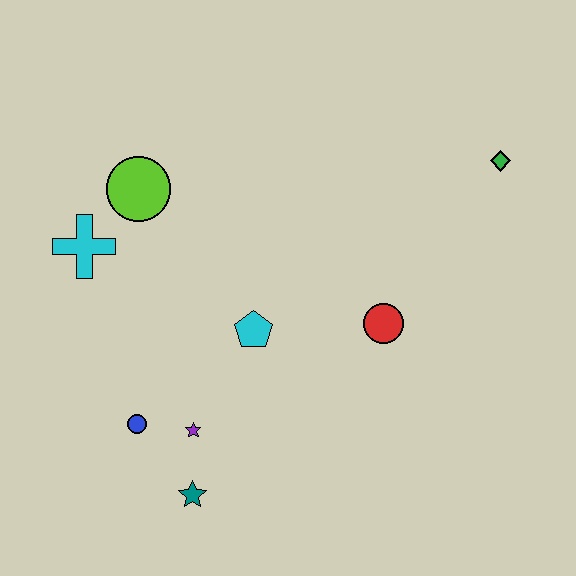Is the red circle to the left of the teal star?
No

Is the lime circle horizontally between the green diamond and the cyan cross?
Yes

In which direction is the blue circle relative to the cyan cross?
The blue circle is below the cyan cross.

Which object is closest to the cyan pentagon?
The purple star is closest to the cyan pentagon.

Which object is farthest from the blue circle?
The green diamond is farthest from the blue circle.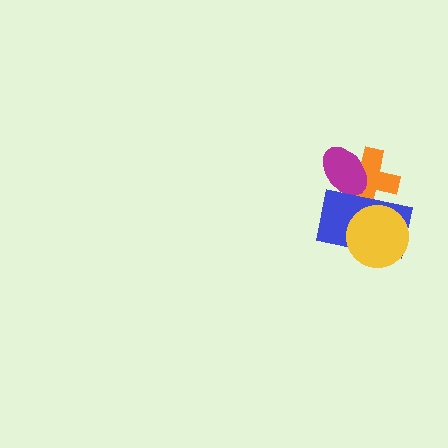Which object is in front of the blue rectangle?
The yellow circle is in front of the blue rectangle.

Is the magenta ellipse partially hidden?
Yes, it is partially covered by another shape.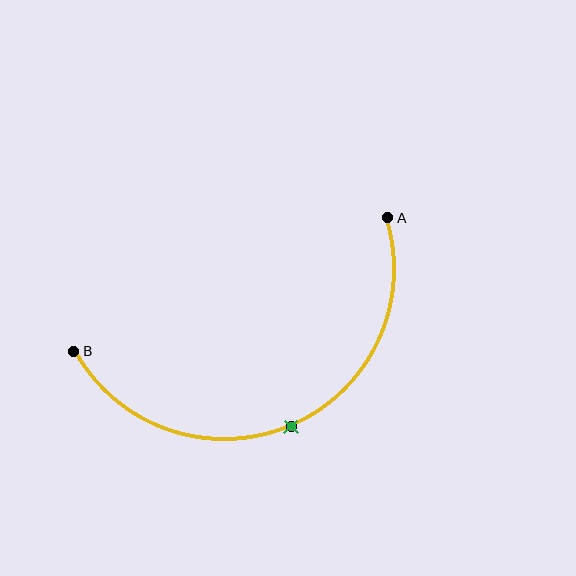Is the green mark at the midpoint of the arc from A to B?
Yes. The green mark lies on the arc at equal arc-length from both A and B — it is the arc midpoint.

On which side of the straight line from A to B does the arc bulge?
The arc bulges below the straight line connecting A and B.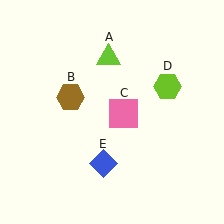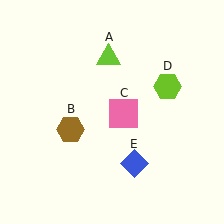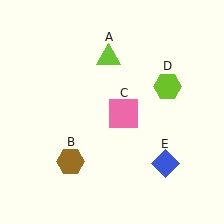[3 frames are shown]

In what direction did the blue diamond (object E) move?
The blue diamond (object E) moved right.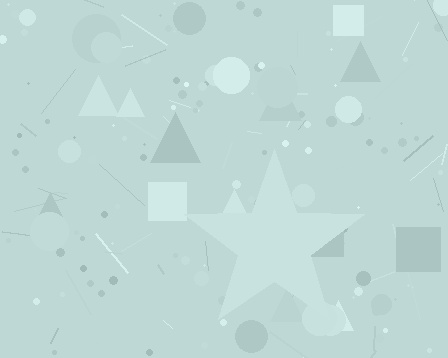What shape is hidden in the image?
A star is hidden in the image.